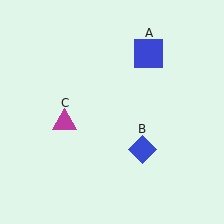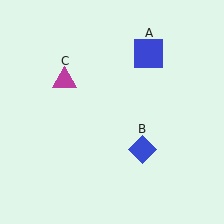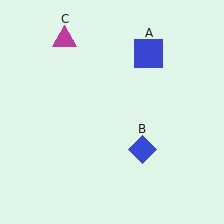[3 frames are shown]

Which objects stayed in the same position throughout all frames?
Blue square (object A) and blue diamond (object B) remained stationary.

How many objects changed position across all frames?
1 object changed position: magenta triangle (object C).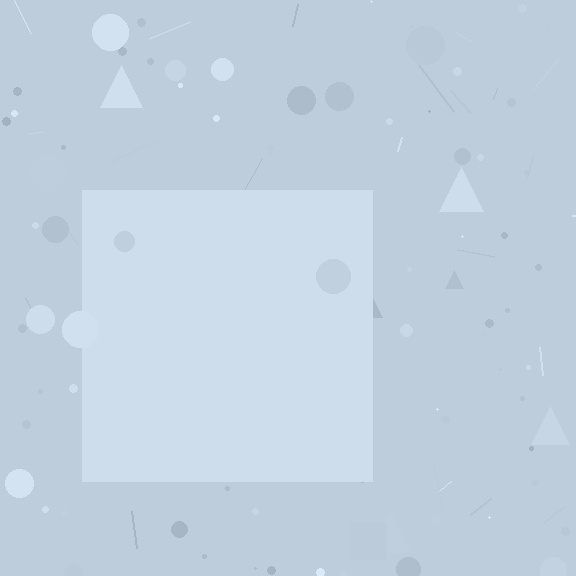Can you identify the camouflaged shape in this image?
The camouflaged shape is a square.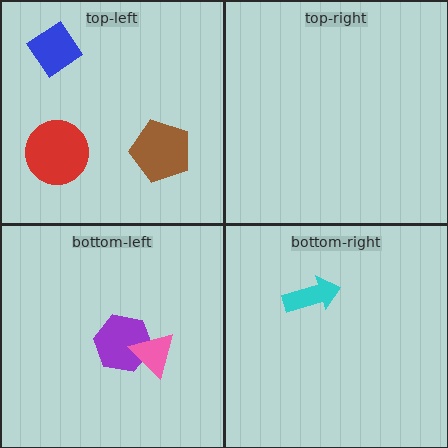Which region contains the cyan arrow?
The bottom-right region.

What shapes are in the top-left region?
The brown pentagon, the red circle, the blue diamond.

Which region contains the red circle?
The top-left region.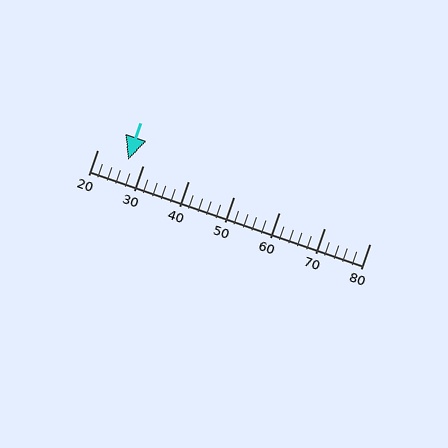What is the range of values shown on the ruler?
The ruler shows values from 20 to 80.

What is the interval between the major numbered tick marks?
The major tick marks are spaced 10 units apart.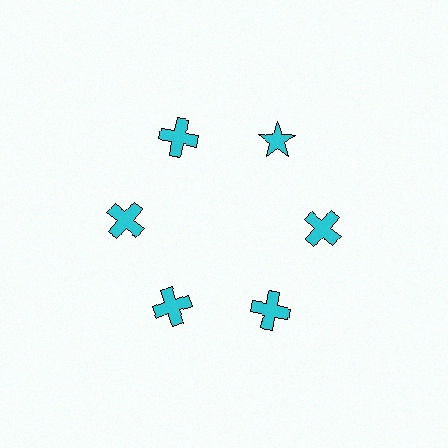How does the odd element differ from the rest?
It has a different shape: star instead of cross.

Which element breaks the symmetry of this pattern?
The cyan star at roughly the 1 o'clock position breaks the symmetry. All other shapes are cyan crosses.